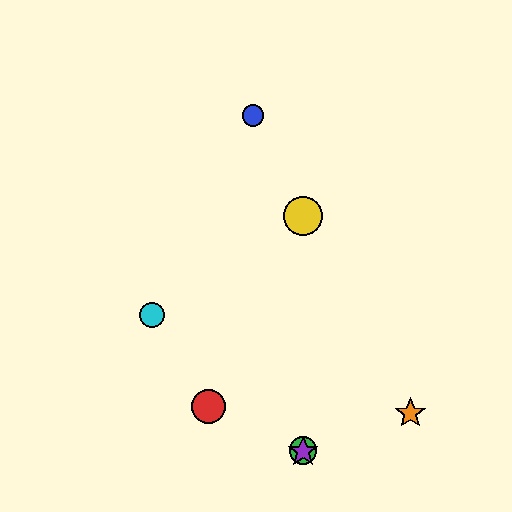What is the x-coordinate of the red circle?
The red circle is at x≈208.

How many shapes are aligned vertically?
3 shapes (the green circle, the yellow circle, the purple star) are aligned vertically.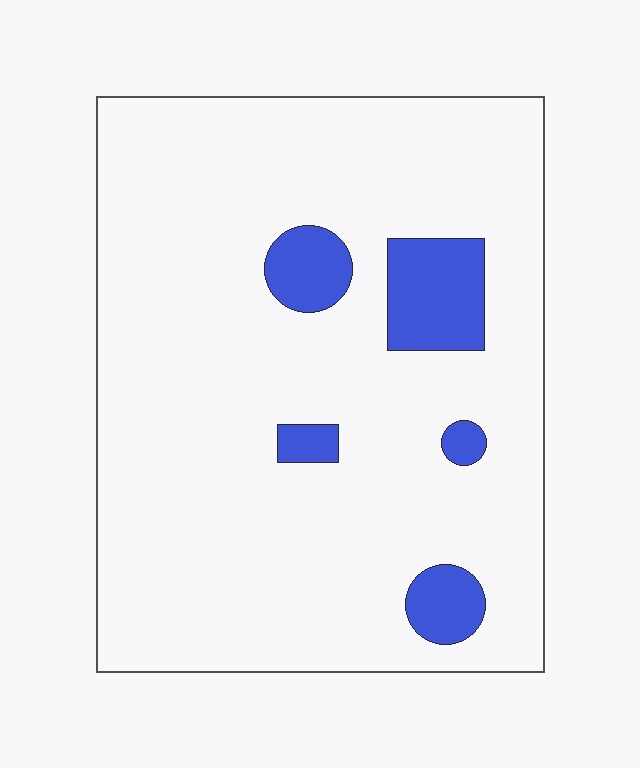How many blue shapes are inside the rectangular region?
5.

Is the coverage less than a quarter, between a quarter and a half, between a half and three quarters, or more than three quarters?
Less than a quarter.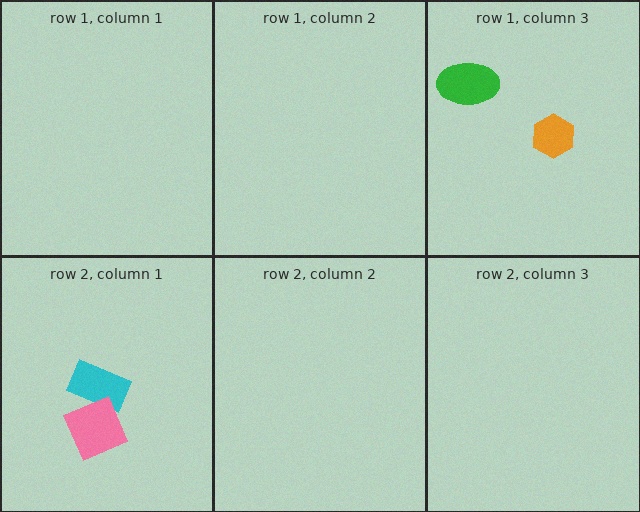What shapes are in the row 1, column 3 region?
The orange hexagon, the green ellipse.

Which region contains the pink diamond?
The row 2, column 1 region.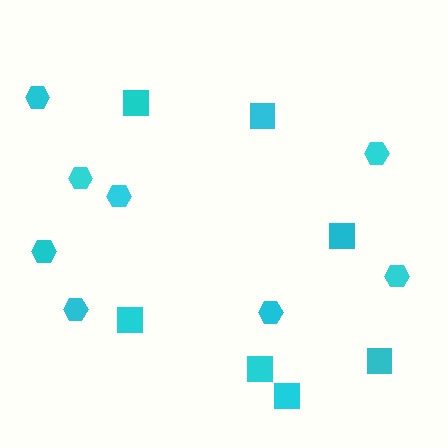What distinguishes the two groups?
There are 2 groups: one group of squares (7) and one group of hexagons (8).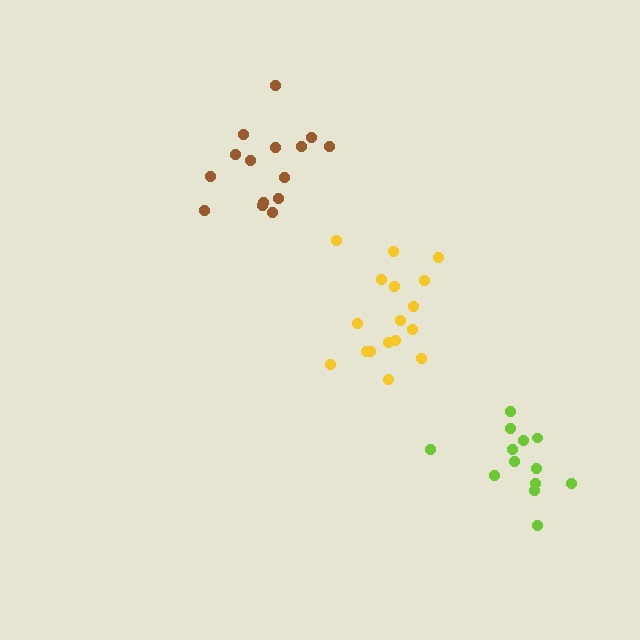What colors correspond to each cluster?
The clusters are colored: lime, yellow, brown.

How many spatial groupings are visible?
There are 3 spatial groupings.